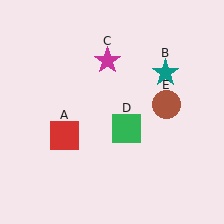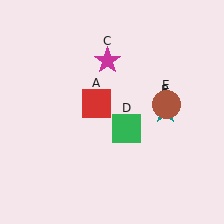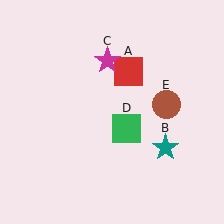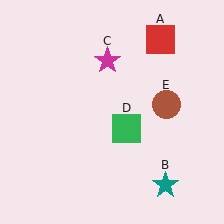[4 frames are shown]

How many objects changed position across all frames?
2 objects changed position: red square (object A), teal star (object B).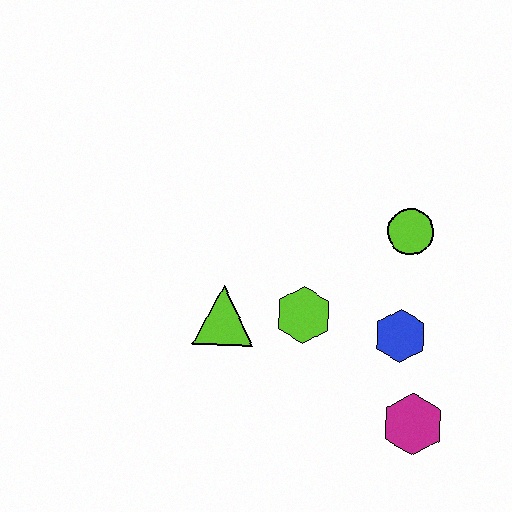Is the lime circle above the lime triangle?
Yes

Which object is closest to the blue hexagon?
The magenta hexagon is closest to the blue hexagon.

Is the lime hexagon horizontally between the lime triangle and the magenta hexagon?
Yes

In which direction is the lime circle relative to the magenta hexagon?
The lime circle is above the magenta hexagon.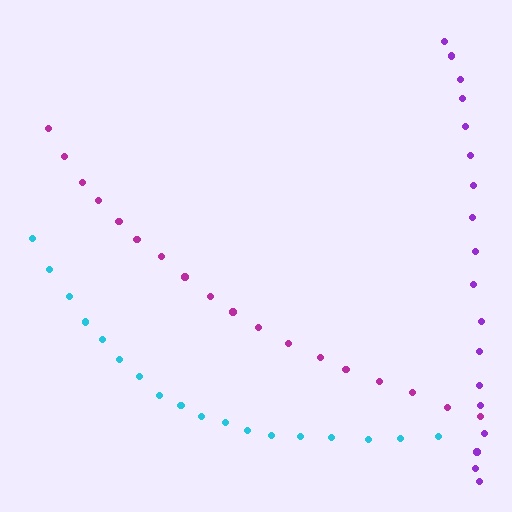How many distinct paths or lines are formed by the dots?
There are 3 distinct paths.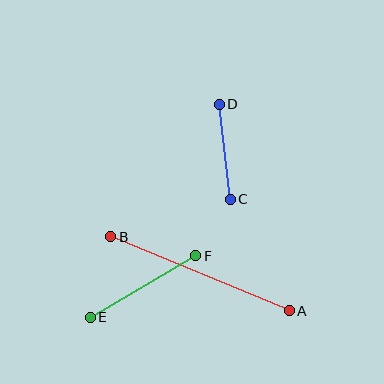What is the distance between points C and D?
The distance is approximately 96 pixels.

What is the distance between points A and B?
The distance is approximately 193 pixels.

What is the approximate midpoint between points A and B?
The midpoint is at approximately (200, 274) pixels.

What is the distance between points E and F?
The distance is approximately 122 pixels.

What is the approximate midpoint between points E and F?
The midpoint is at approximately (143, 287) pixels.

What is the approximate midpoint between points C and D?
The midpoint is at approximately (225, 152) pixels.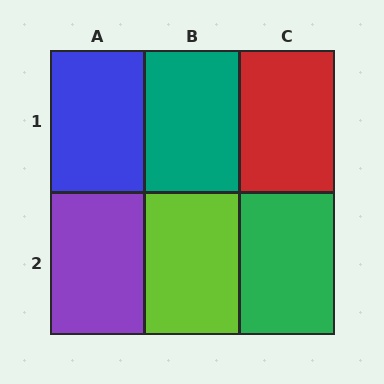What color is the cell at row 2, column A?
Purple.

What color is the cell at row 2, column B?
Lime.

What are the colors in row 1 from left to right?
Blue, teal, red.